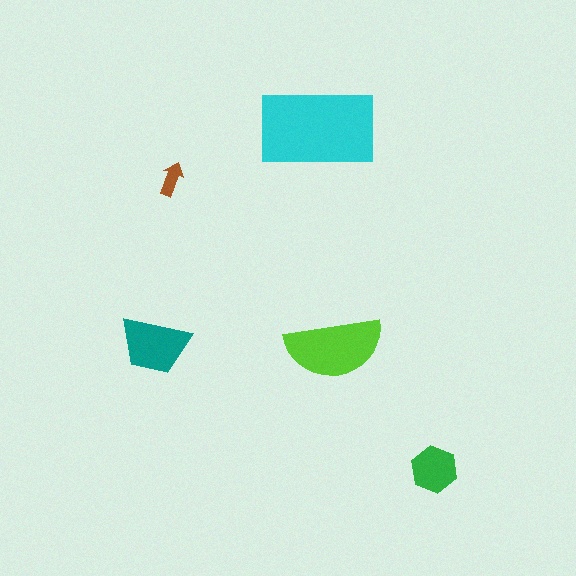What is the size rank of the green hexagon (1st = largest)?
4th.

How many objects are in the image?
There are 5 objects in the image.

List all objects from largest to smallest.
The cyan rectangle, the lime semicircle, the teal trapezoid, the green hexagon, the brown arrow.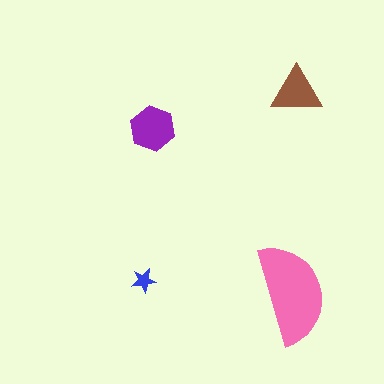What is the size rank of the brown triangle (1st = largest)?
3rd.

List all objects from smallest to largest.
The blue star, the brown triangle, the purple hexagon, the pink semicircle.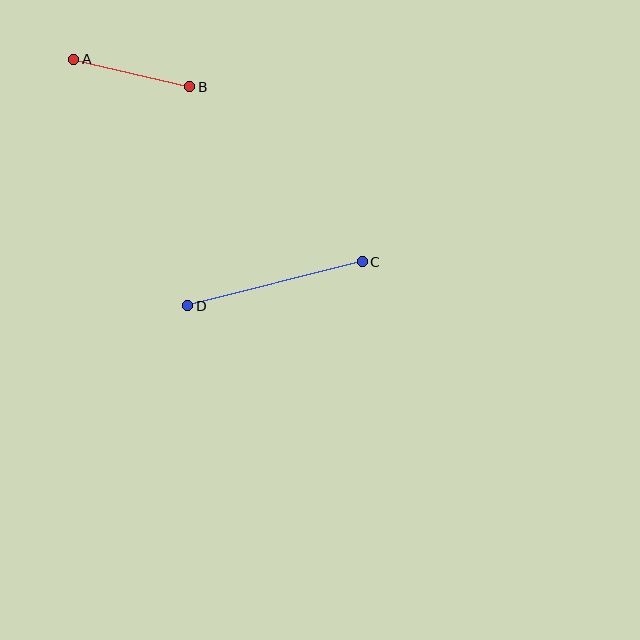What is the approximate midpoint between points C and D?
The midpoint is at approximately (275, 284) pixels.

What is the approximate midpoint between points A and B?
The midpoint is at approximately (132, 73) pixels.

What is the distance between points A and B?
The distance is approximately 119 pixels.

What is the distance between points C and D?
The distance is approximately 180 pixels.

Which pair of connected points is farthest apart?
Points C and D are farthest apart.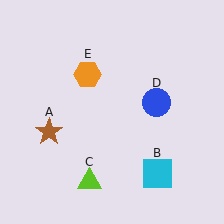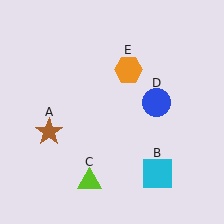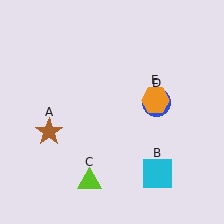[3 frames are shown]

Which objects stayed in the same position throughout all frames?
Brown star (object A) and cyan square (object B) and lime triangle (object C) and blue circle (object D) remained stationary.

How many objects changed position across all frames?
1 object changed position: orange hexagon (object E).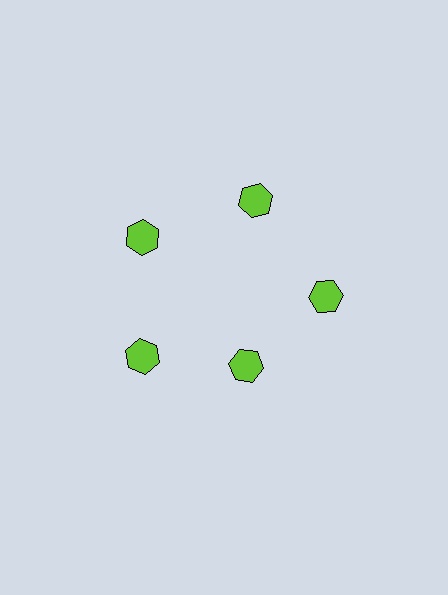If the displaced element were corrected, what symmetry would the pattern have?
It would have 5-fold rotational symmetry — the pattern would map onto itself every 72 degrees.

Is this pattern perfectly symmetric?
No. The 5 lime hexagons are arranged in a ring, but one element near the 5 o'clock position is pulled inward toward the center, breaking the 5-fold rotational symmetry.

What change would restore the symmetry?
The symmetry would be restored by moving it outward, back onto the ring so that all 5 hexagons sit at equal angles and equal distance from the center.